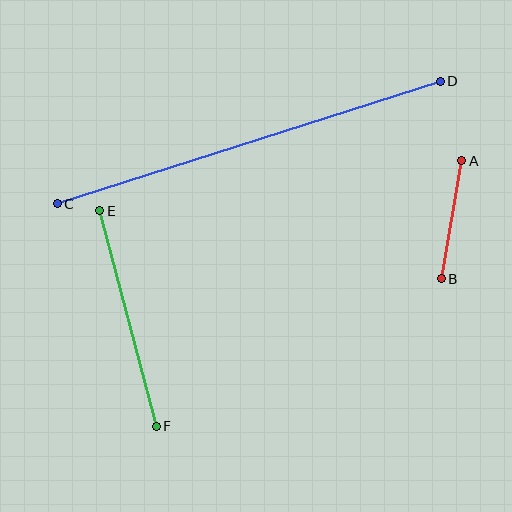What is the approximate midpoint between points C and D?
The midpoint is at approximately (249, 143) pixels.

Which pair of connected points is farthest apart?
Points C and D are farthest apart.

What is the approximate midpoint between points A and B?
The midpoint is at approximately (452, 220) pixels.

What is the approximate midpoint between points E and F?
The midpoint is at approximately (128, 318) pixels.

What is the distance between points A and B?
The distance is approximately 120 pixels.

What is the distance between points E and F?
The distance is approximately 223 pixels.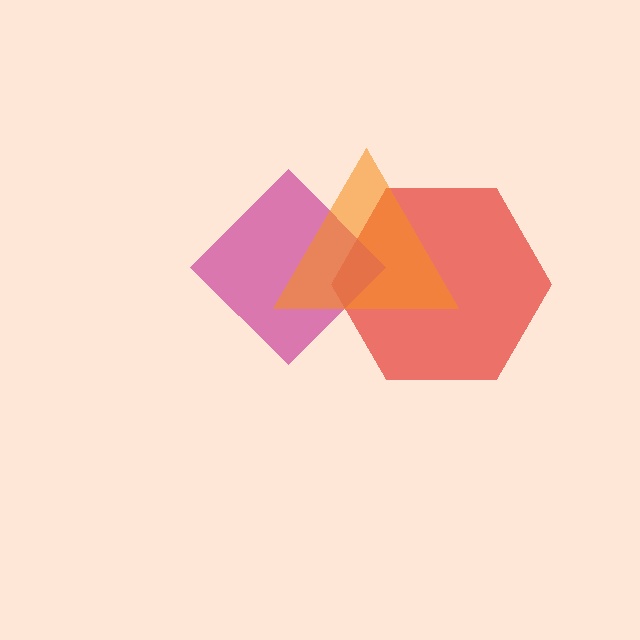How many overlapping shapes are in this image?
There are 3 overlapping shapes in the image.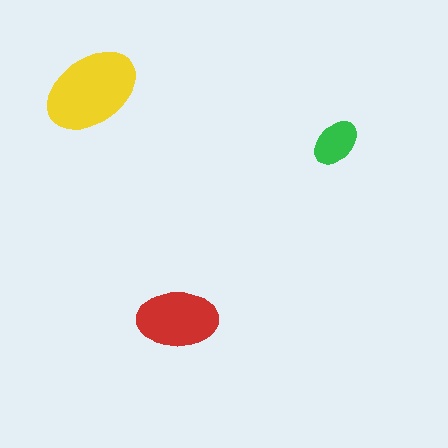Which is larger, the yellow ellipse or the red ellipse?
The yellow one.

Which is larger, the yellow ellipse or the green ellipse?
The yellow one.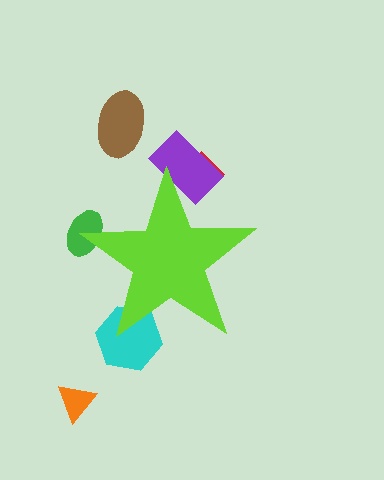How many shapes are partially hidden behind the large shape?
4 shapes are partially hidden.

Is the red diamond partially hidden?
Yes, the red diamond is partially hidden behind the lime star.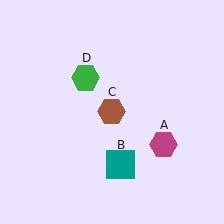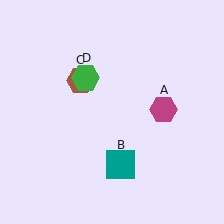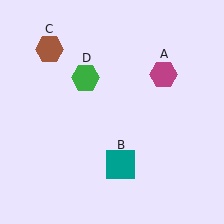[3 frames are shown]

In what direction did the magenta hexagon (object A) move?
The magenta hexagon (object A) moved up.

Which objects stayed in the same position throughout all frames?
Teal square (object B) and green hexagon (object D) remained stationary.